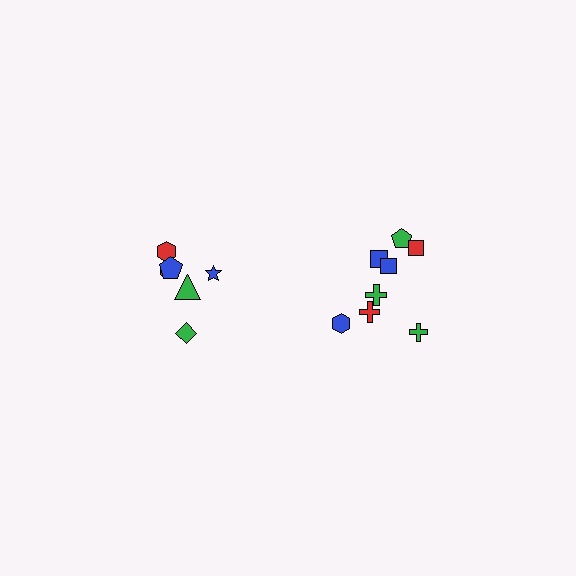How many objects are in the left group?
There are 6 objects.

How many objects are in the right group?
There are 8 objects.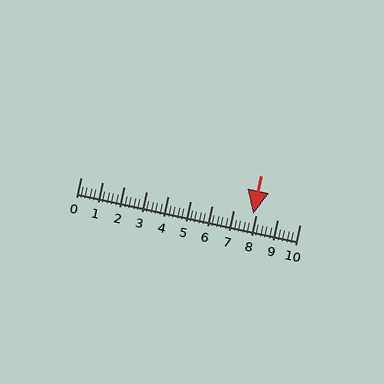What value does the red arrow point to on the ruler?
The red arrow points to approximately 7.9.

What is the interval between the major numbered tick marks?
The major tick marks are spaced 1 units apart.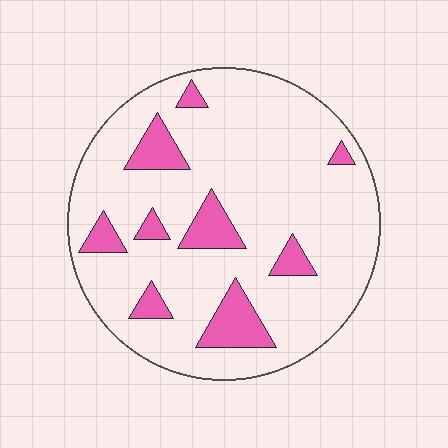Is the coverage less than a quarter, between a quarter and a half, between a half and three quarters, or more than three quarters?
Less than a quarter.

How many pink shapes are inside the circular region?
9.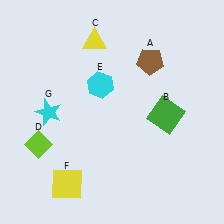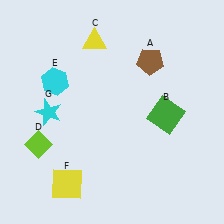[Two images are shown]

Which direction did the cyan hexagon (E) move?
The cyan hexagon (E) moved left.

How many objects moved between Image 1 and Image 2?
1 object moved between the two images.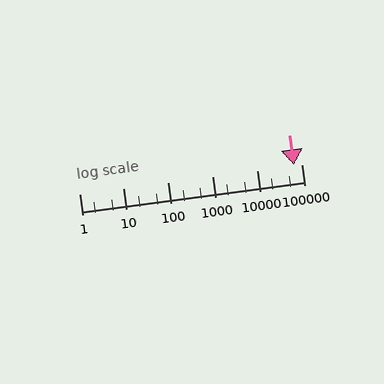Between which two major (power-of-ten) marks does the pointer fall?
The pointer is between 10000 and 100000.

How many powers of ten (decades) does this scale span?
The scale spans 5 decades, from 1 to 100000.